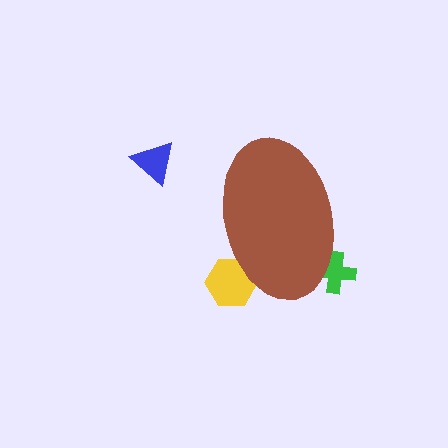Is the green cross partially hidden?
Yes, the green cross is partially hidden behind the brown ellipse.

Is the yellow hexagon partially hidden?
Yes, the yellow hexagon is partially hidden behind the brown ellipse.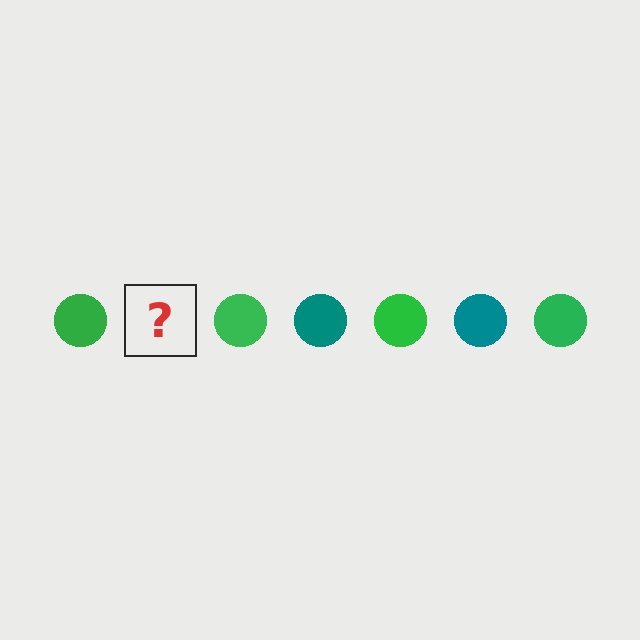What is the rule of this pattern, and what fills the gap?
The rule is that the pattern cycles through green, teal circles. The gap should be filled with a teal circle.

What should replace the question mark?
The question mark should be replaced with a teal circle.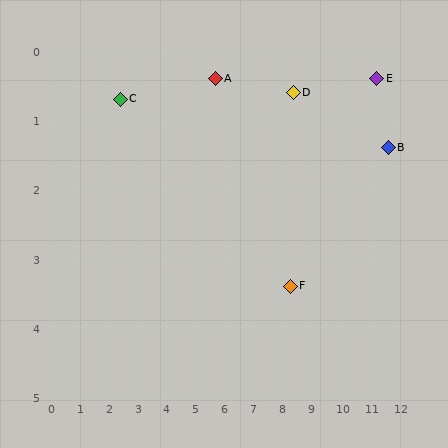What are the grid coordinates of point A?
Point A is at approximately (5.7, 0.4).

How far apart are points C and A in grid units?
Points C and A are about 3.3 grid units apart.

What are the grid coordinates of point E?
Point E is at approximately (11.3, 0.4).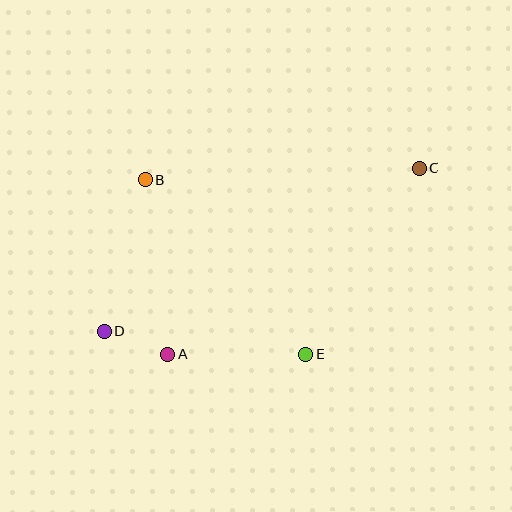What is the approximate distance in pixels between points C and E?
The distance between C and E is approximately 219 pixels.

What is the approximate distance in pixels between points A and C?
The distance between A and C is approximately 313 pixels.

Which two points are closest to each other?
Points A and D are closest to each other.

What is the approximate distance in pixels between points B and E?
The distance between B and E is approximately 237 pixels.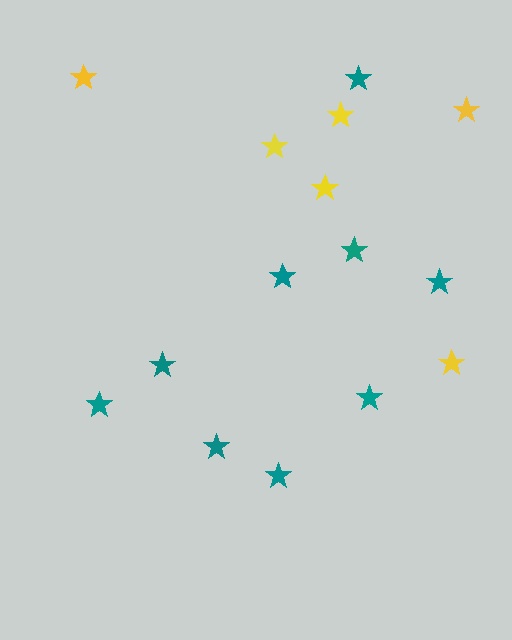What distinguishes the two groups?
There are 2 groups: one group of teal stars (9) and one group of yellow stars (6).